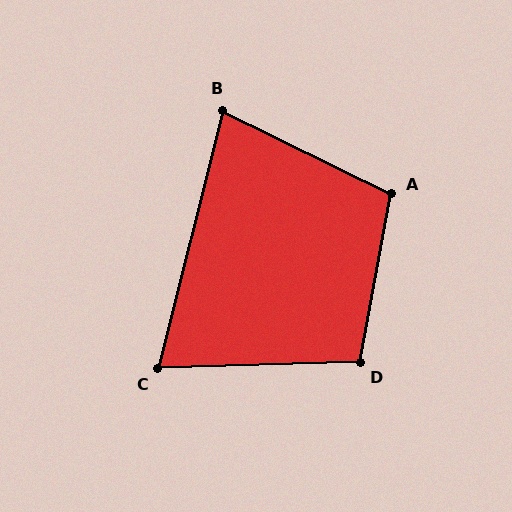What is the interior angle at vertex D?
Approximately 102 degrees (obtuse).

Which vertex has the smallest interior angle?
C, at approximately 74 degrees.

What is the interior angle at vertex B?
Approximately 78 degrees (acute).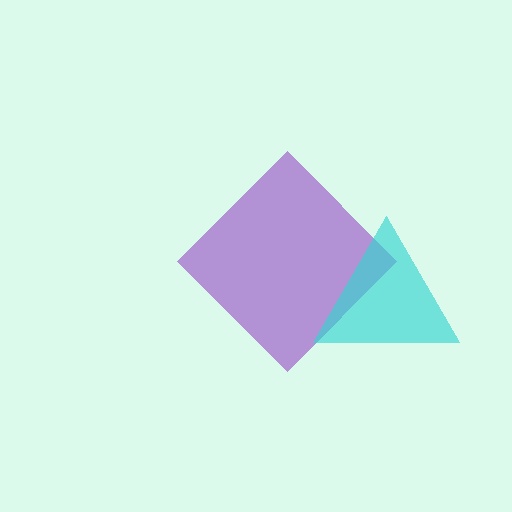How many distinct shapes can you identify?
There are 2 distinct shapes: a purple diamond, a cyan triangle.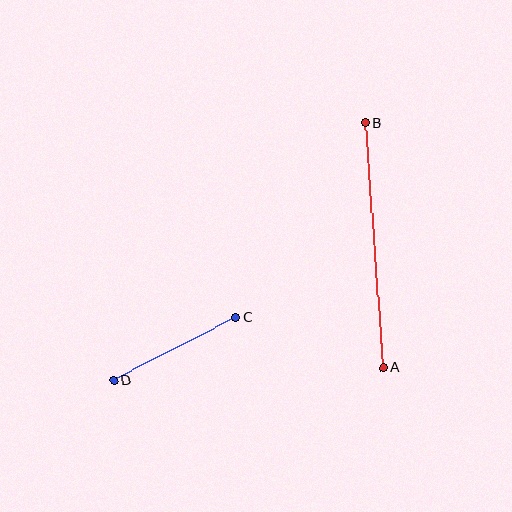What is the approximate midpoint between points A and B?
The midpoint is at approximately (375, 245) pixels.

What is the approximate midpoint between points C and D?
The midpoint is at approximately (175, 349) pixels.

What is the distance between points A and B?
The distance is approximately 246 pixels.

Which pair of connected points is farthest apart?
Points A and B are farthest apart.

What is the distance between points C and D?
The distance is approximately 137 pixels.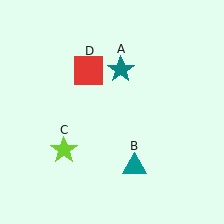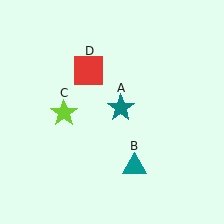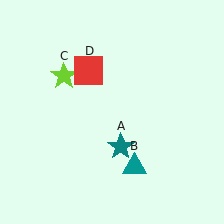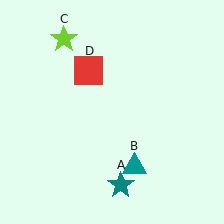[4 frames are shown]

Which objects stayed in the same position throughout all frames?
Teal triangle (object B) and red square (object D) remained stationary.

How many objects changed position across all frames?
2 objects changed position: teal star (object A), lime star (object C).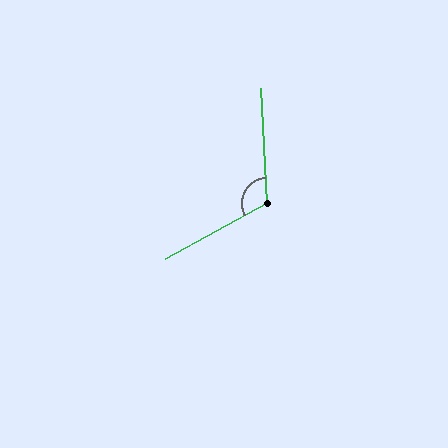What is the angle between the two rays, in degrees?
Approximately 116 degrees.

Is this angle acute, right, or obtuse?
It is obtuse.